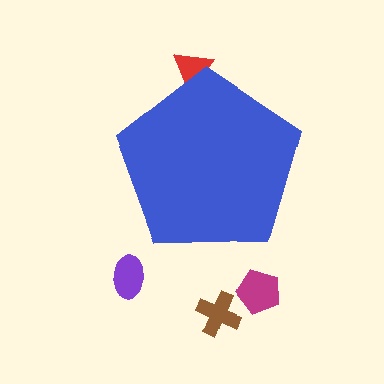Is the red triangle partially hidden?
Yes, the red triangle is partially hidden behind the blue pentagon.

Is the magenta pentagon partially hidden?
No, the magenta pentagon is fully visible.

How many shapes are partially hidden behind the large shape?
1 shape is partially hidden.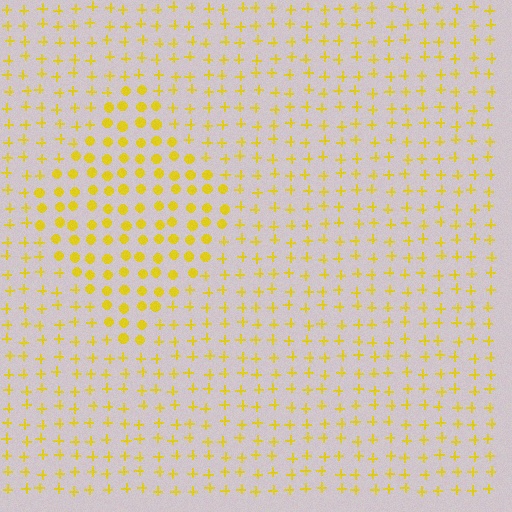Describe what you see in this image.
The image is filled with small yellow elements arranged in a uniform grid. A diamond-shaped region contains circles, while the surrounding area contains plus signs. The boundary is defined purely by the change in element shape.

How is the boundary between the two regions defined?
The boundary is defined by a change in element shape: circles inside vs. plus signs outside. All elements share the same color and spacing.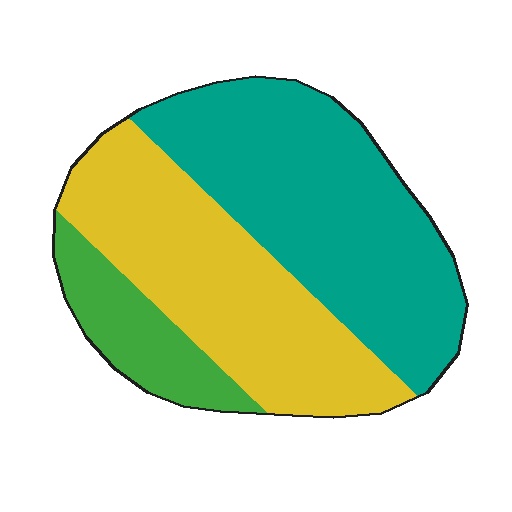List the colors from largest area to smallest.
From largest to smallest: teal, yellow, green.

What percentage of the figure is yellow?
Yellow covers around 40% of the figure.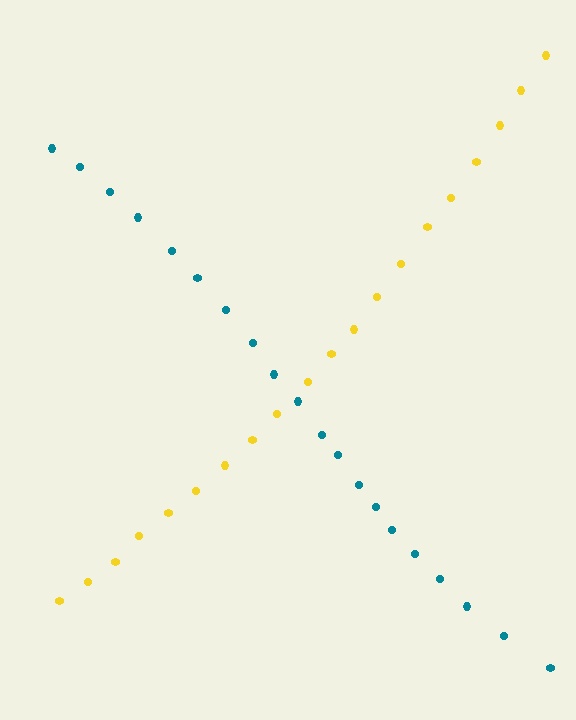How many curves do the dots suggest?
There are 2 distinct paths.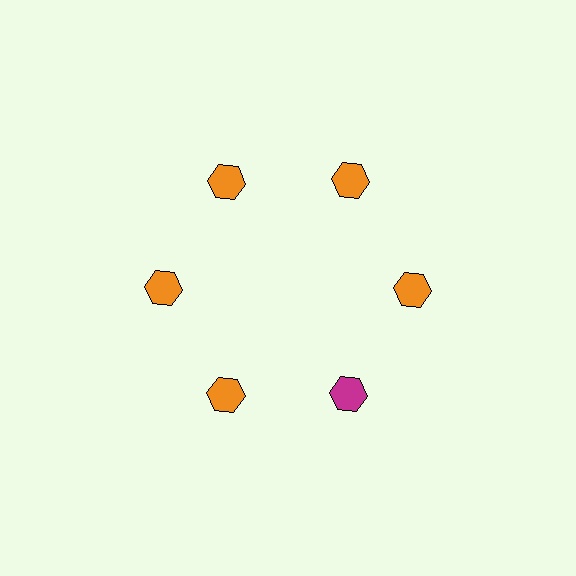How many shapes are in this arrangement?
There are 6 shapes arranged in a ring pattern.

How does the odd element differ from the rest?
It has a different color: magenta instead of orange.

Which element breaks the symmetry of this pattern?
The magenta hexagon at roughly the 5 o'clock position breaks the symmetry. All other shapes are orange hexagons.